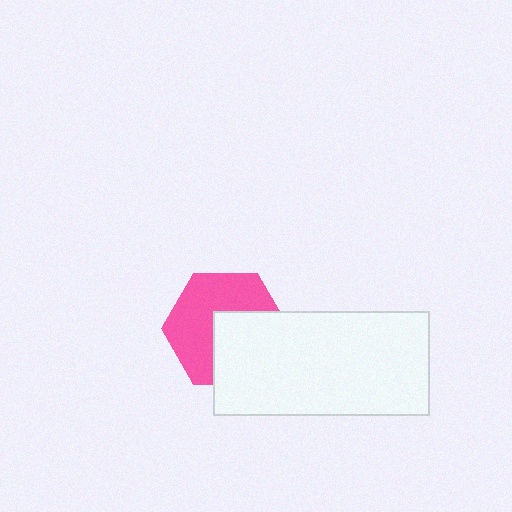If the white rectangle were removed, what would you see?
You would see the complete pink hexagon.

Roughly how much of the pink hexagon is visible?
About half of it is visible (roughly 57%).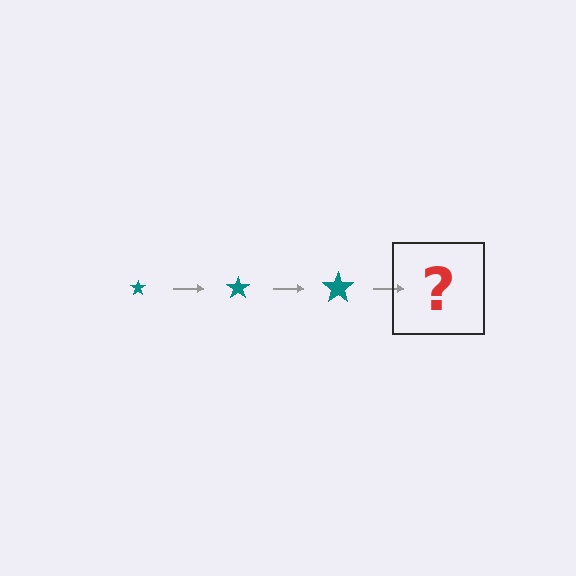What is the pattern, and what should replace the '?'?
The pattern is that the star gets progressively larger each step. The '?' should be a teal star, larger than the previous one.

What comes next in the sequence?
The next element should be a teal star, larger than the previous one.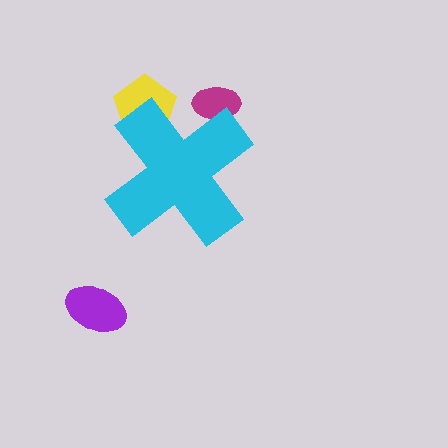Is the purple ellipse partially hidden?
No, the purple ellipse is fully visible.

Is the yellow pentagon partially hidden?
Yes, the yellow pentagon is partially hidden behind the cyan cross.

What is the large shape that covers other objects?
A cyan cross.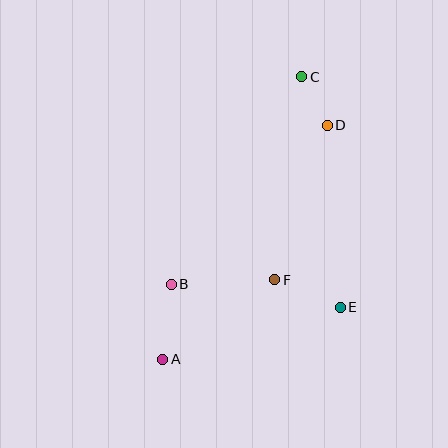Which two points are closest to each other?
Points C and D are closest to each other.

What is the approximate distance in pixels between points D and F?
The distance between D and F is approximately 163 pixels.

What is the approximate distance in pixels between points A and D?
The distance between A and D is approximately 286 pixels.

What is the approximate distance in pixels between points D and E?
The distance between D and E is approximately 183 pixels.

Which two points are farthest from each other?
Points A and C are farthest from each other.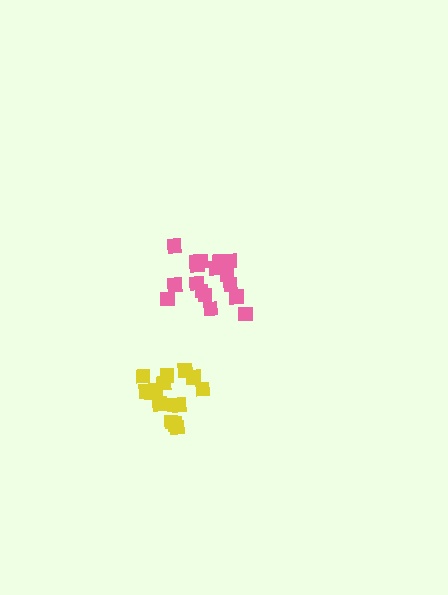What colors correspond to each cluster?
The clusters are colored: pink, yellow.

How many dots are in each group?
Group 1: 17 dots, Group 2: 15 dots (32 total).